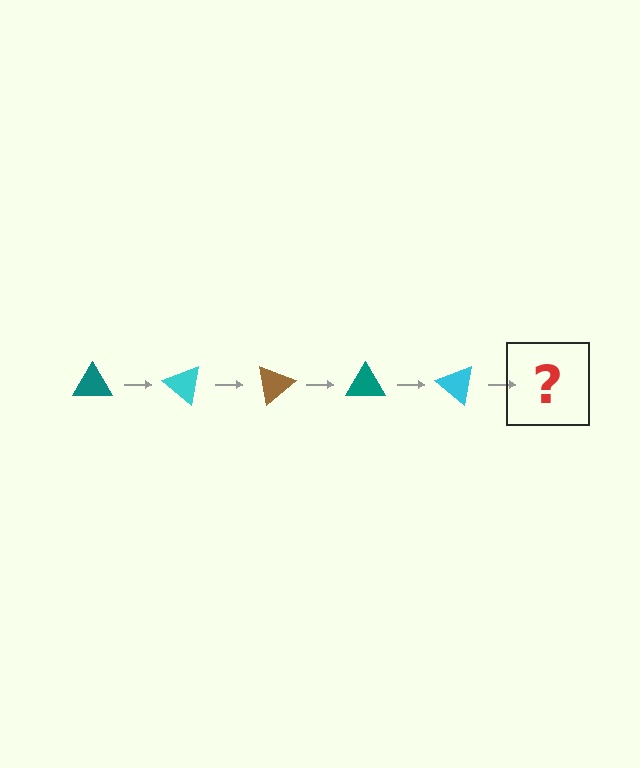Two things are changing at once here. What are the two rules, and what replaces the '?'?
The two rules are that it rotates 40 degrees each step and the color cycles through teal, cyan, and brown. The '?' should be a brown triangle, rotated 200 degrees from the start.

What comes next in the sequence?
The next element should be a brown triangle, rotated 200 degrees from the start.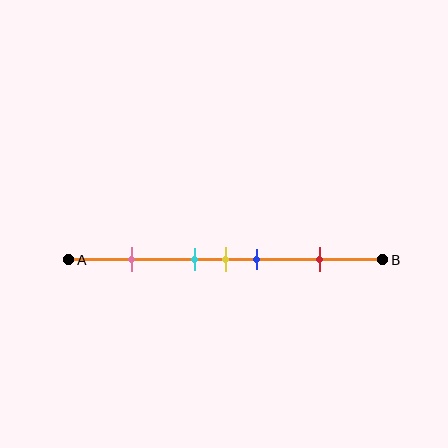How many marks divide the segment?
There are 5 marks dividing the segment.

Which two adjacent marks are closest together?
The cyan and yellow marks are the closest adjacent pair.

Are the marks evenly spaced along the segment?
No, the marks are not evenly spaced.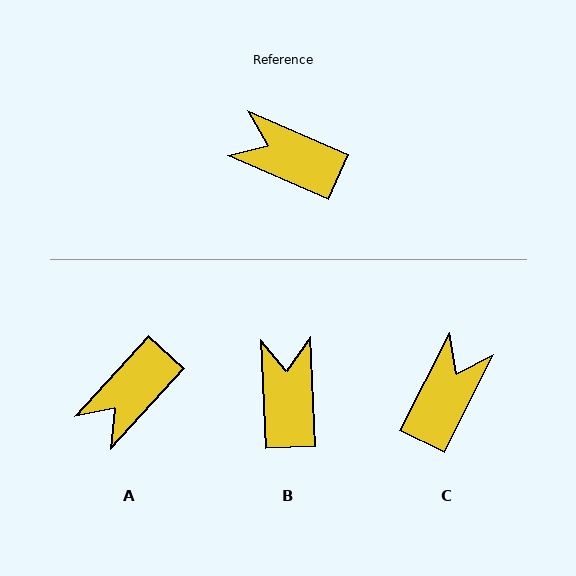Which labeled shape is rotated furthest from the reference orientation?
C, about 93 degrees away.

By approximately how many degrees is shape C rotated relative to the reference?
Approximately 93 degrees clockwise.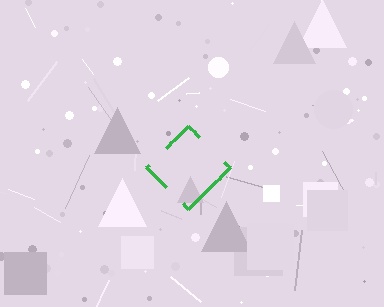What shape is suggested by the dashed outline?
The dashed outline suggests a diamond.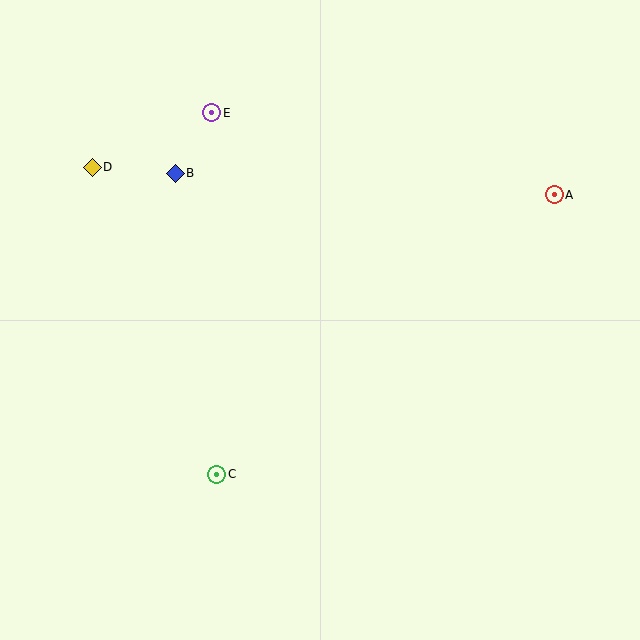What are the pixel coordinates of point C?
Point C is at (217, 474).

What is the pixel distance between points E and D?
The distance between E and D is 131 pixels.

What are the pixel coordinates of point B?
Point B is at (175, 173).